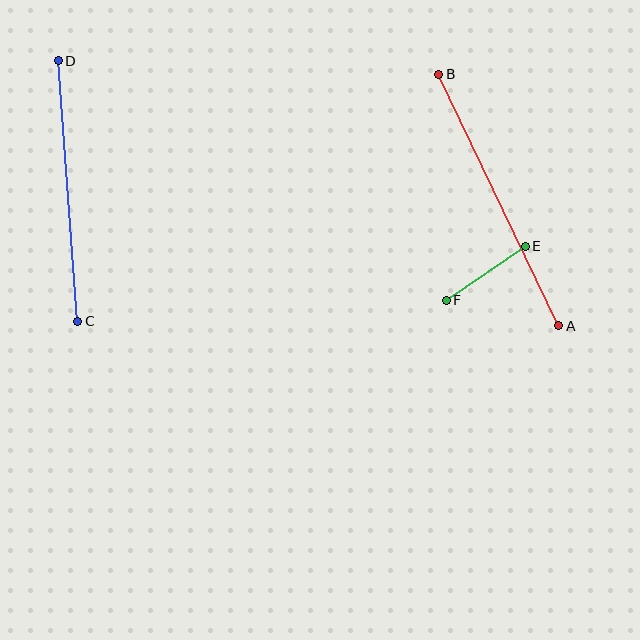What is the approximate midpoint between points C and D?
The midpoint is at approximately (68, 191) pixels.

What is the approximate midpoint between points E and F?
The midpoint is at approximately (486, 273) pixels.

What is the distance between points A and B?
The distance is approximately 279 pixels.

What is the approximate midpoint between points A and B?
The midpoint is at approximately (499, 200) pixels.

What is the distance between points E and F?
The distance is approximately 96 pixels.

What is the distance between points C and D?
The distance is approximately 261 pixels.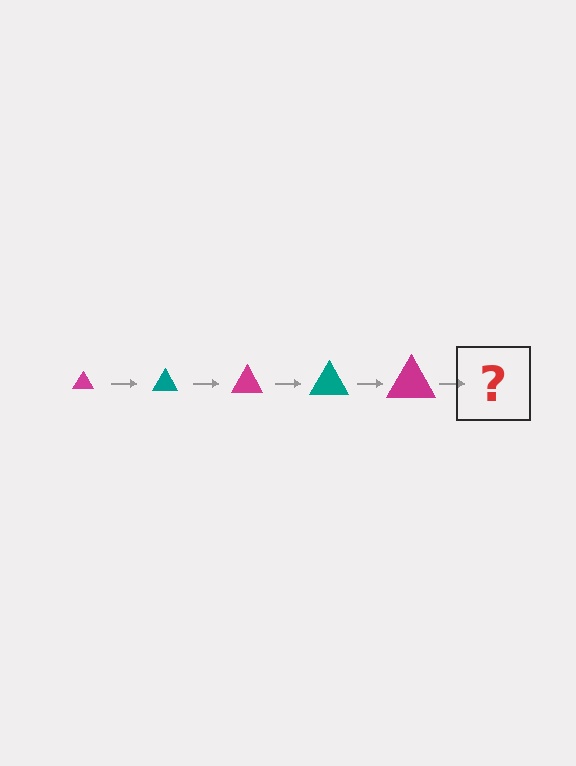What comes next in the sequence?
The next element should be a teal triangle, larger than the previous one.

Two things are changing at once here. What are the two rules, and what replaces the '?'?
The two rules are that the triangle grows larger each step and the color cycles through magenta and teal. The '?' should be a teal triangle, larger than the previous one.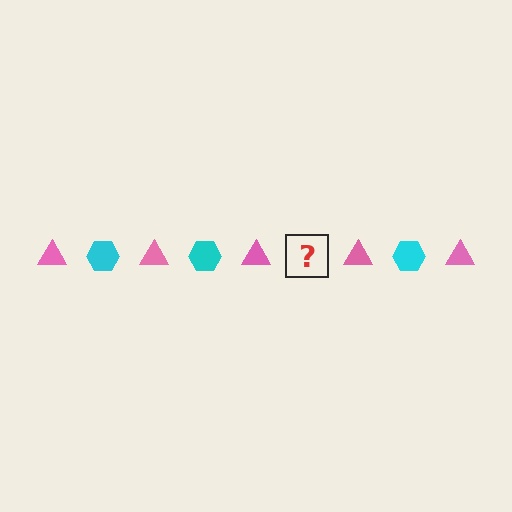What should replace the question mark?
The question mark should be replaced with a cyan hexagon.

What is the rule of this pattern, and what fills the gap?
The rule is that the pattern alternates between pink triangle and cyan hexagon. The gap should be filled with a cyan hexagon.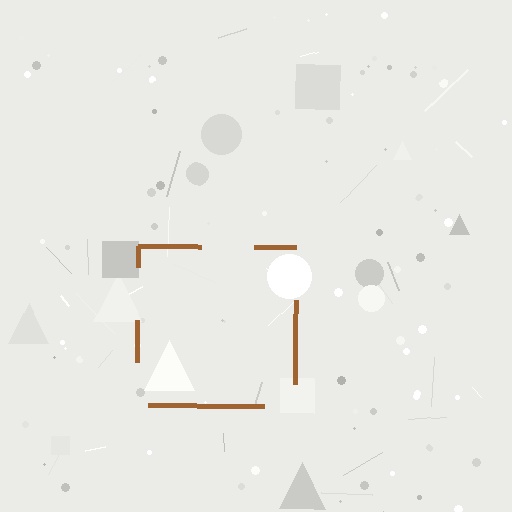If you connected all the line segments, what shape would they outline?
They would outline a square.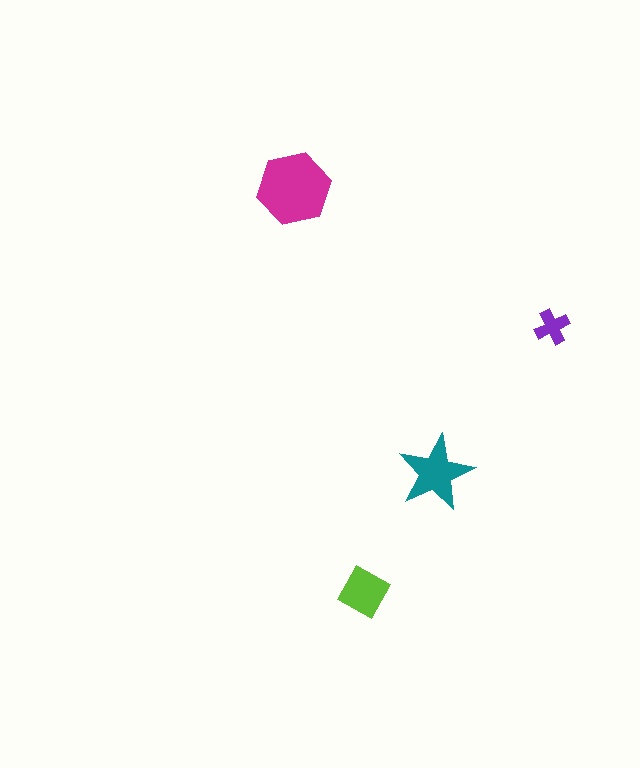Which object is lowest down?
The lime square is bottommost.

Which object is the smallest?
The purple cross.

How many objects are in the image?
There are 4 objects in the image.